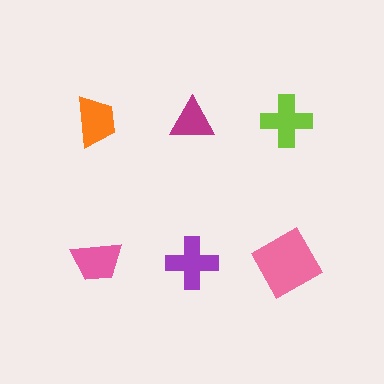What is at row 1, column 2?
A magenta triangle.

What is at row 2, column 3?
A pink square.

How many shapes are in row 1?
3 shapes.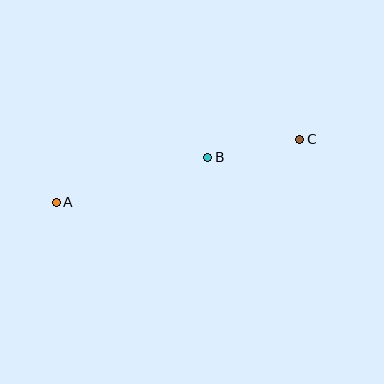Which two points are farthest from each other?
Points A and C are farthest from each other.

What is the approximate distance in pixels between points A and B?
The distance between A and B is approximately 158 pixels.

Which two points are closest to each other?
Points B and C are closest to each other.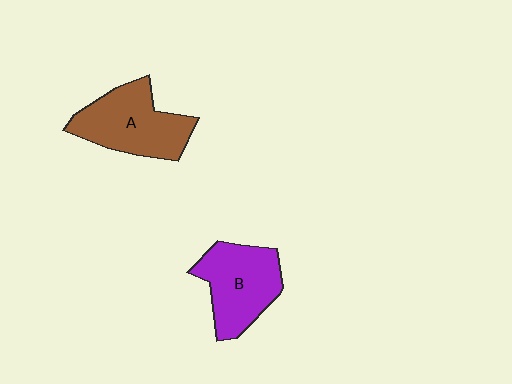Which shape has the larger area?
Shape A (brown).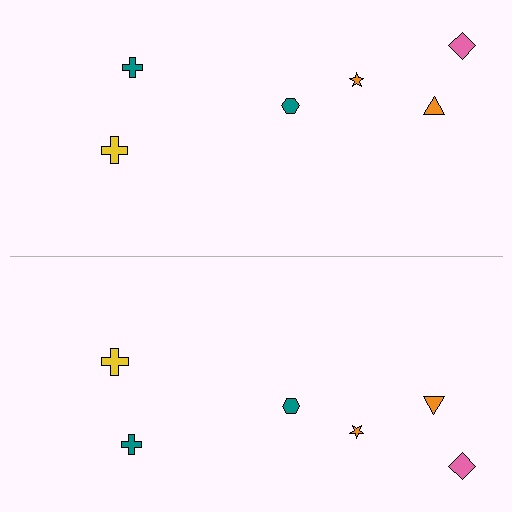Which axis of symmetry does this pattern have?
The pattern has a horizontal axis of symmetry running through the center of the image.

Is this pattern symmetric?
Yes, this pattern has bilateral (reflection) symmetry.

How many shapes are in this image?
There are 12 shapes in this image.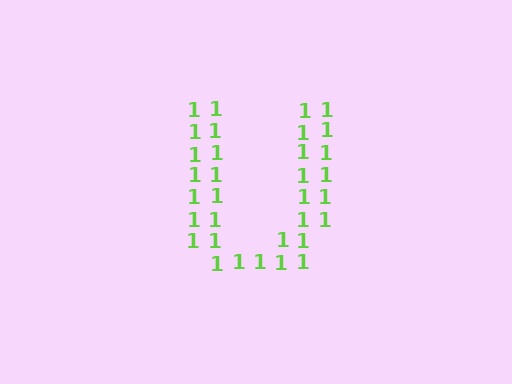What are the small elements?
The small elements are digit 1's.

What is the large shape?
The large shape is the letter U.